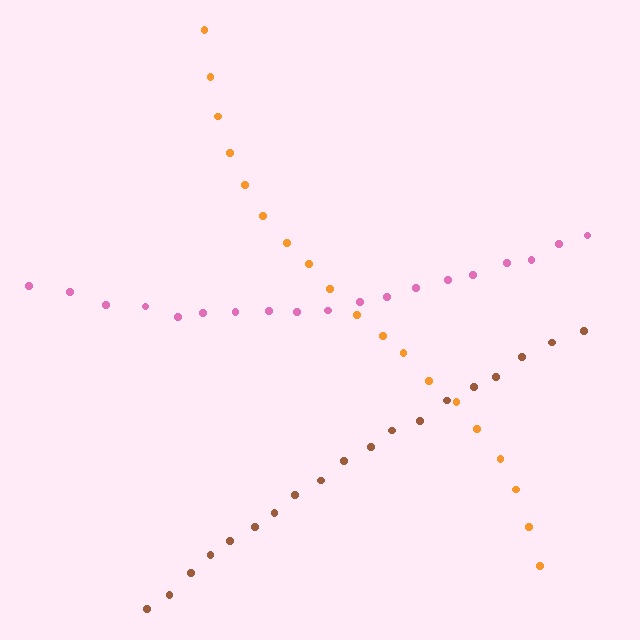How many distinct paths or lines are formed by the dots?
There are 3 distinct paths.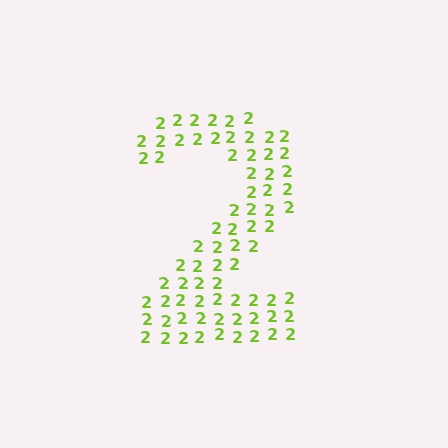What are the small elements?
The small elements are digit 2's.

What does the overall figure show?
The overall figure shows the digit 2.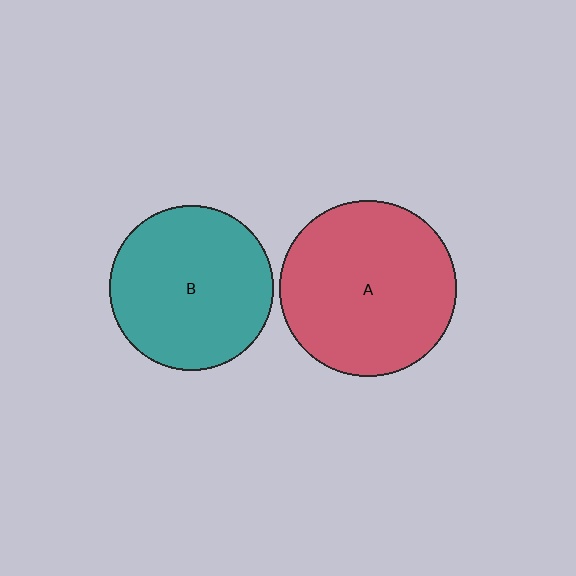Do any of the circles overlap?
No, none of the circles overlap.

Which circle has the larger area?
Circle A (red).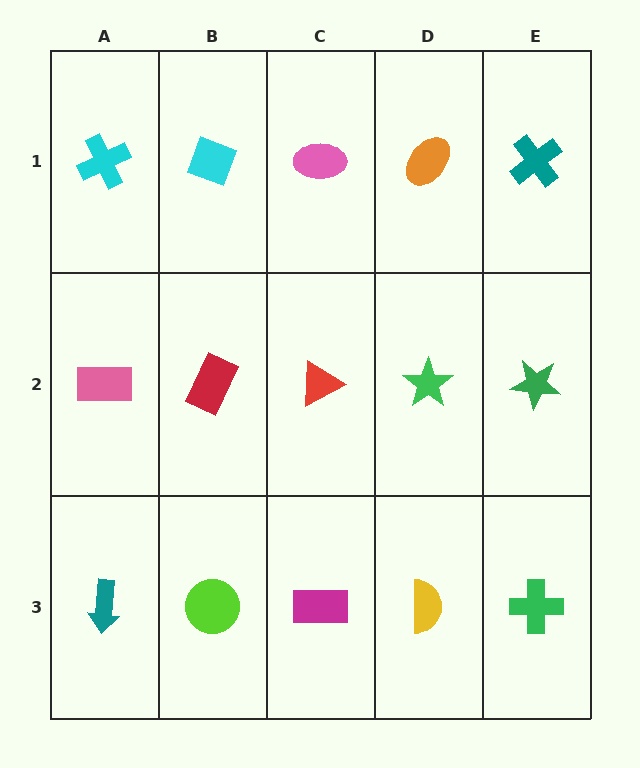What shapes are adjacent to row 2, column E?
A teal cross (row 1, column E), a green cross (row 3, column E), a green star (row 2, column D).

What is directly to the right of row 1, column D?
A teal cross.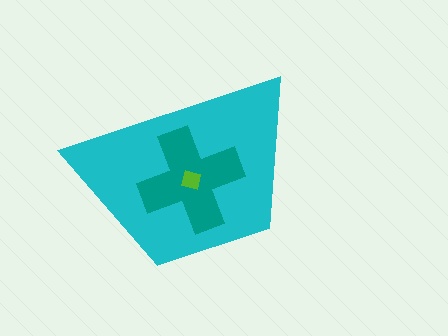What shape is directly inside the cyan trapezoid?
The teal cross.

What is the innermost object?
The lime square.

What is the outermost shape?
The cyan trapezoid.